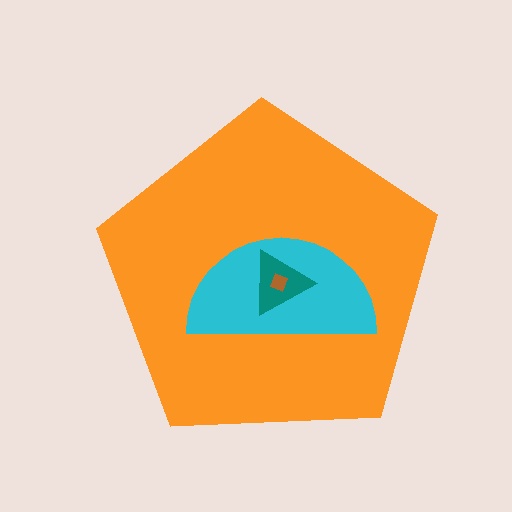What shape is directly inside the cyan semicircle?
The teal triangle.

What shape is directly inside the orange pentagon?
The cyan semicircle.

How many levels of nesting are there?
4.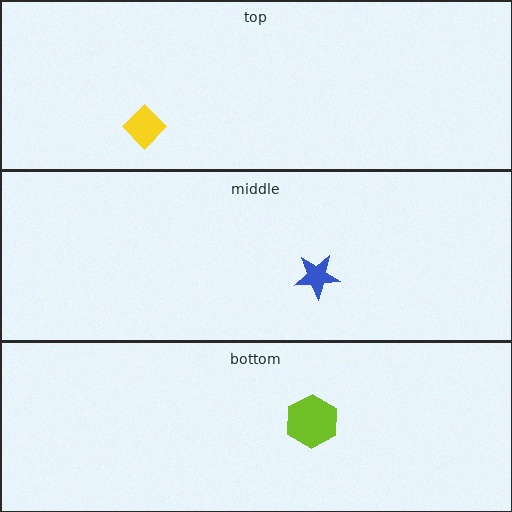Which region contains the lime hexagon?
The bottom region.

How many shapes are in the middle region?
1.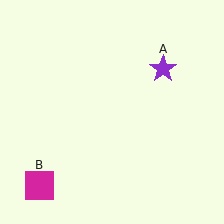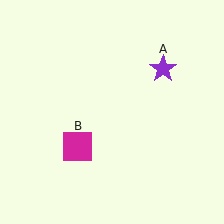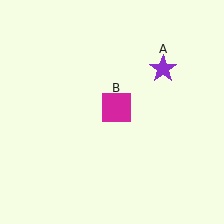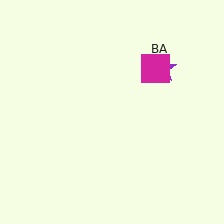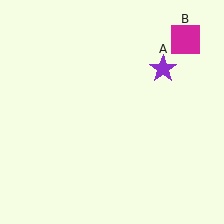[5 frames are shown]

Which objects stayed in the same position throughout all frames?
Purple star (object A) remained stationary.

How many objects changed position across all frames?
1 object changed position: magenta square (object B).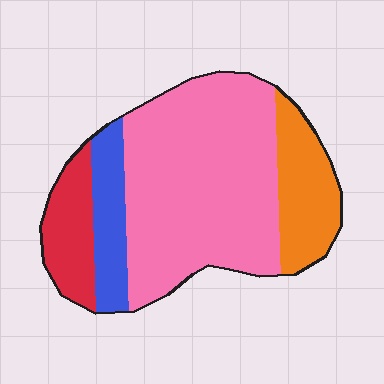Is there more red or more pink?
Pink.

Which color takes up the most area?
Pink, at roughly 60%.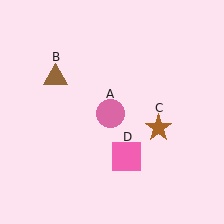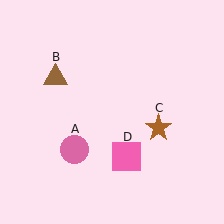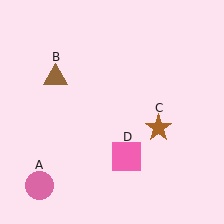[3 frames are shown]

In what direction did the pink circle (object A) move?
The pink circle (object A) moved down and to the left.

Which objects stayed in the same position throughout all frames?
Brown triangle (object B) and brown star (object C) and pink square (object D) remained stationary.